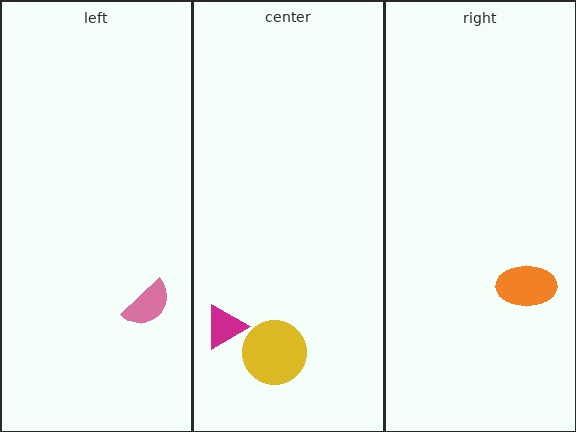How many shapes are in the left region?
1.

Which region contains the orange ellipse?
The right region.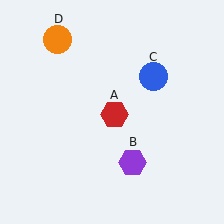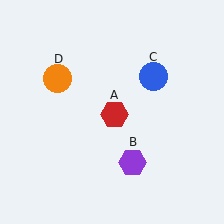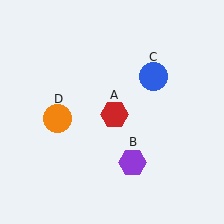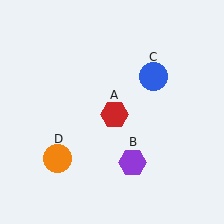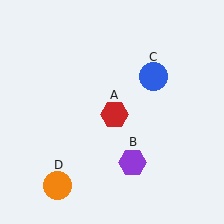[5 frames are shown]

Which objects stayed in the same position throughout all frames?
Red hexagon (object A) and purple hexagon (object B) and blue circle (object C) remained stationary.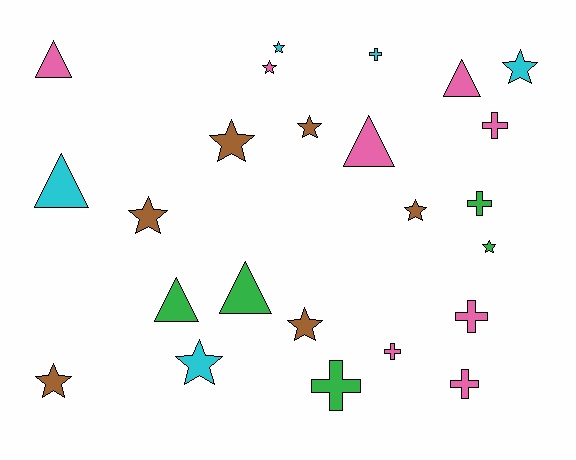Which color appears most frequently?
Pink, with 8 objects.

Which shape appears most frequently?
Star, with 11 objects.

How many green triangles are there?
There are 2 green triangles.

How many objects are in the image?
There are 24 objects.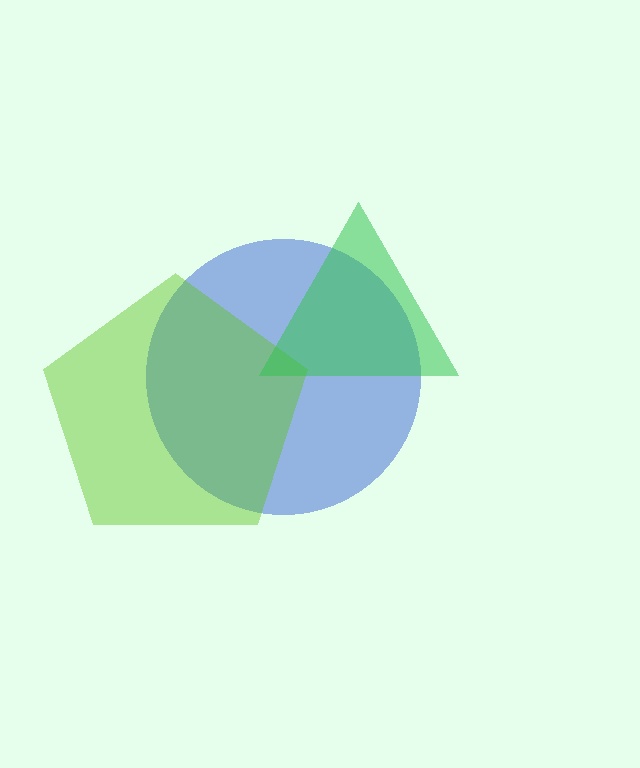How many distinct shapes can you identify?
There are 3 distinct shapes: a blue circle, a lime pentagon, a green triangle.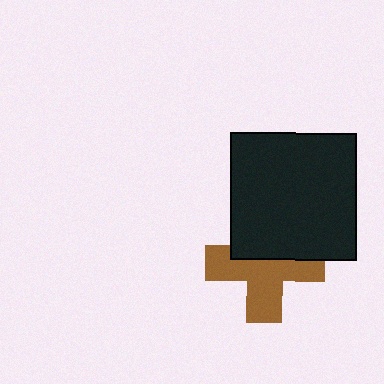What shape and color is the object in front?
The object in front is a black square.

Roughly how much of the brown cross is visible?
About half of it is visible (roughly 61%).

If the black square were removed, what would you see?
You would see the complete brown cross.